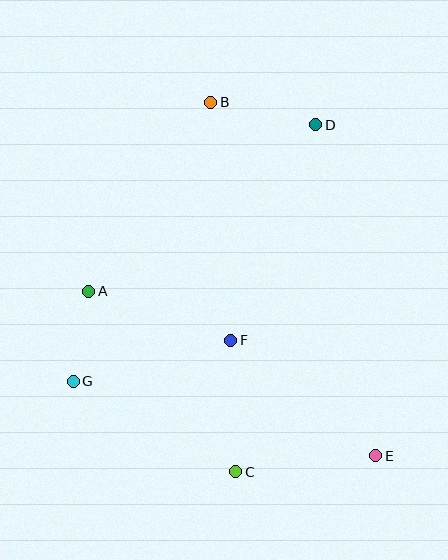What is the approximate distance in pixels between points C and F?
The distance between C and F is approximately 132 pixels.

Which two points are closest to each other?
Points A and G are closest to each other.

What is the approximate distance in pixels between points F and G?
The distance between F and G is approximately 163 pixels.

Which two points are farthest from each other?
Points B and E are farthest from each other.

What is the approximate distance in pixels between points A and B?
The distance between A and B is approximately 225 pixels.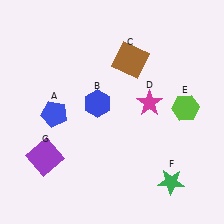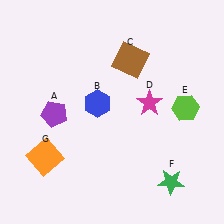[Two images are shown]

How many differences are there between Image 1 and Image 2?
There are 2 differences between the two images.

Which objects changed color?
A changed from blue to purple. G changed from purple to orange.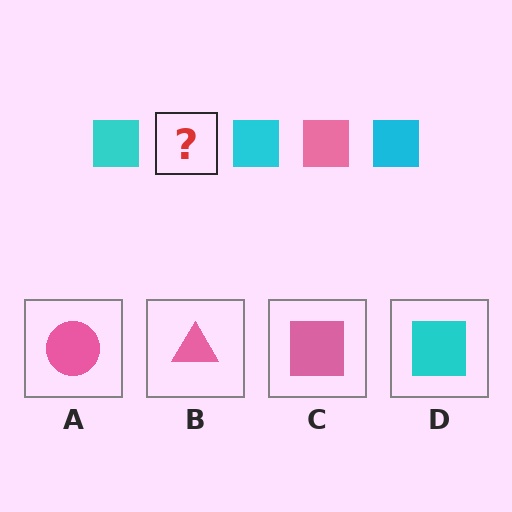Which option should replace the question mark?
Option C.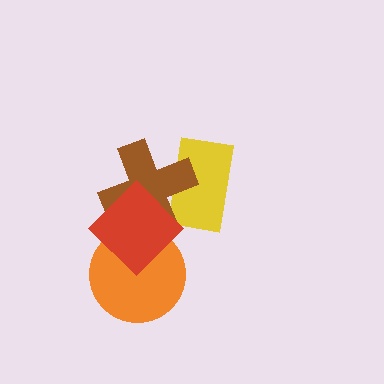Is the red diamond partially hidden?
No, no other shape covers it.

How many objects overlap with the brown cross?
3 objects overlap with the brown cross.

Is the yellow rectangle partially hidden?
Yes, it is partially covered by another shape.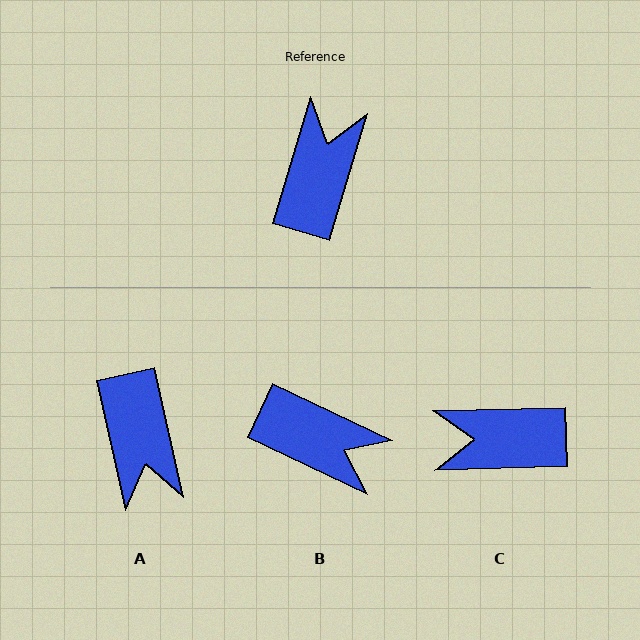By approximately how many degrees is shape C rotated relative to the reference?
Approximately 108 degrees counter-clockwise.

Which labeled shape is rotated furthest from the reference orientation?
A, about 151 degrees away.